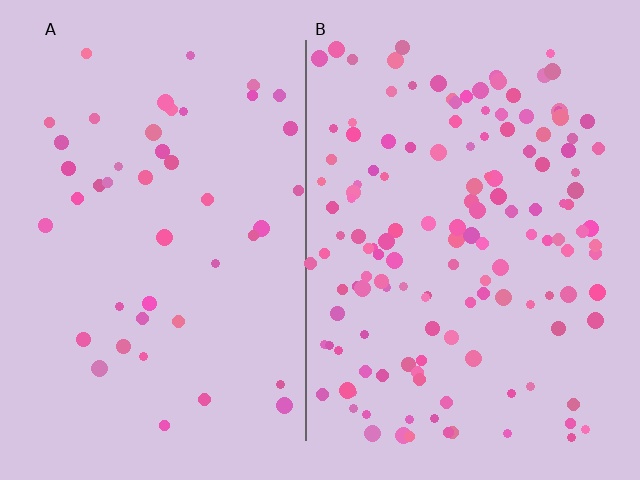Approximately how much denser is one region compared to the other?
Approximately 3.1× — region B over region A.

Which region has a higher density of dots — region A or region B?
B (the right).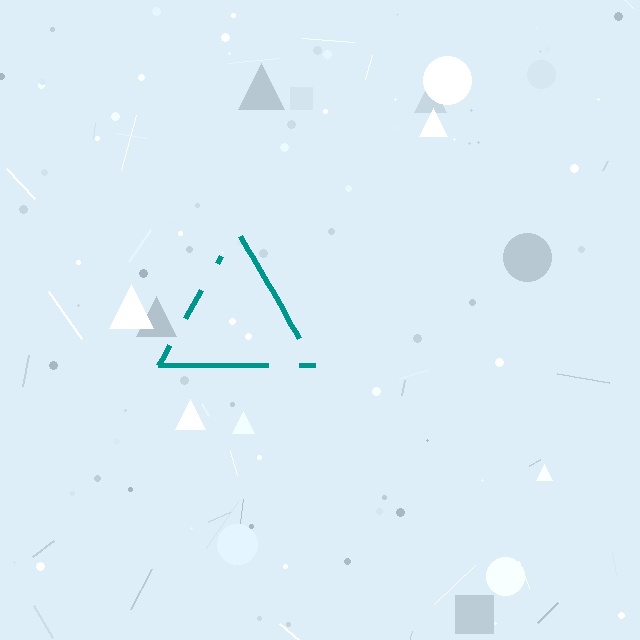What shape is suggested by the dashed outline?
The dashed outline suggests a triangle.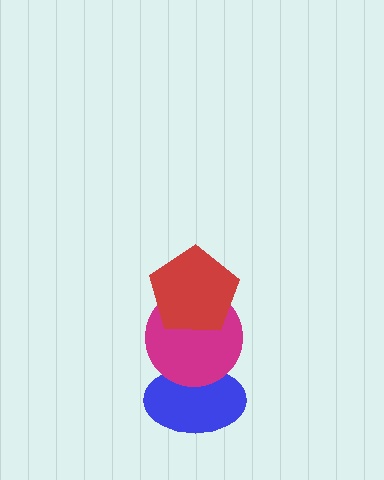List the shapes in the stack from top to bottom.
From top to bottom: the red pentagon, the magenta circle, the blue ellipse.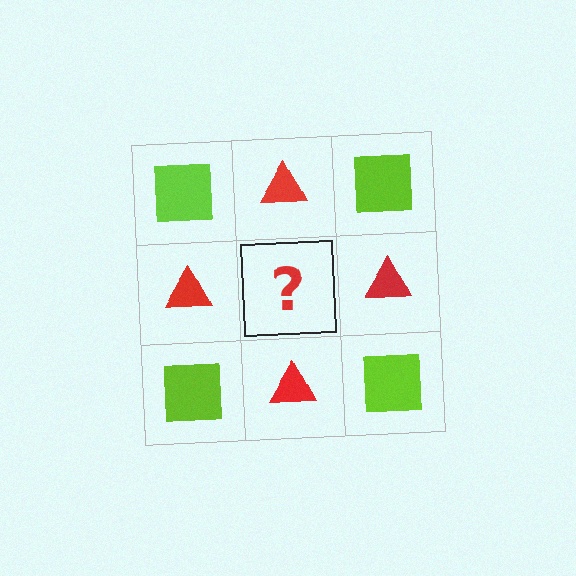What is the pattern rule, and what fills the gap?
The rule is that it alternates lime square and red triangle in a checkerboard pattern. The gap should be filled with a lime square.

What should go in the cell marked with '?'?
The missing cell should contain a lime square.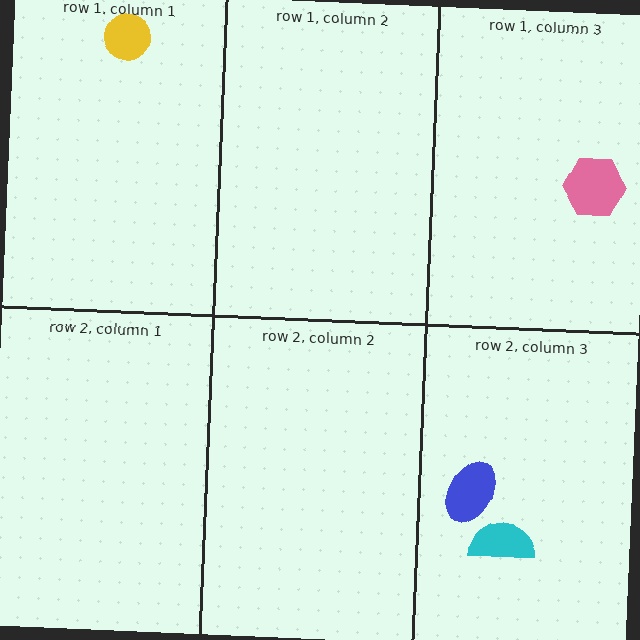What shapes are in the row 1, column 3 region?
The pink hexagon.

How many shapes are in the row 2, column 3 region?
2.